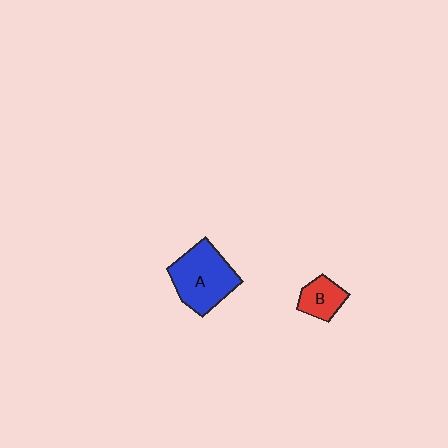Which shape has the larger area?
Shape A (blue).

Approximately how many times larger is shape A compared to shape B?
Approximately 2.1 times.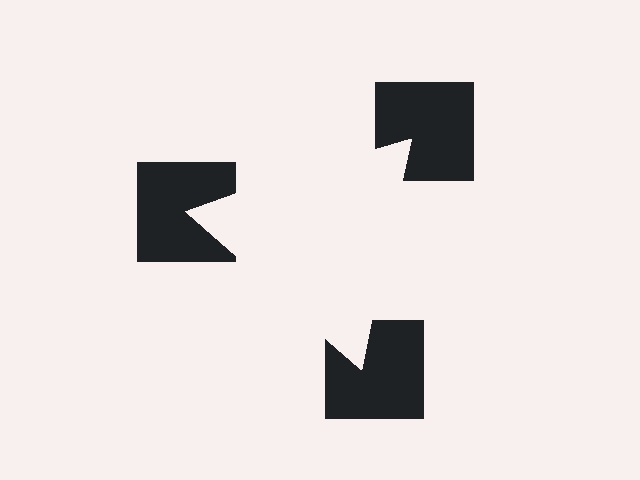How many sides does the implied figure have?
3 sides.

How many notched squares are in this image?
There are 3 — one at each vertex of the illusory triangle.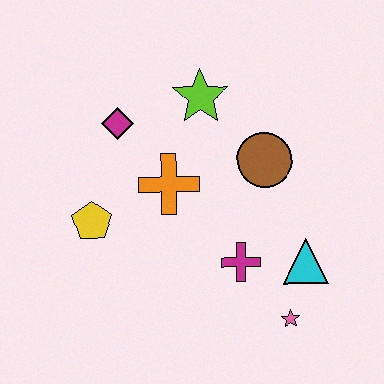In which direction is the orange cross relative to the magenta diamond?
The orange cross is below the magenta diamond.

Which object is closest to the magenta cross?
The cyan triangle is closest to the magenta cross.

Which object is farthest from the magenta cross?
The magenta diamond is farthest from the magenta cross.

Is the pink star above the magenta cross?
No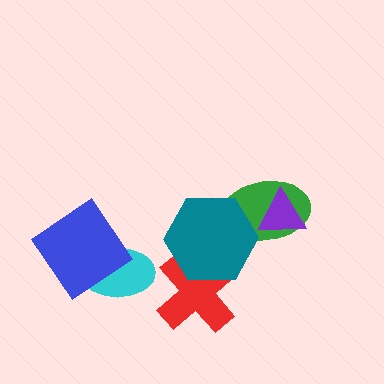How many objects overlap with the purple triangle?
1 object overlaps with the purple triangle.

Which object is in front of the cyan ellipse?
The blue diamond is in front of the cyan ellipse.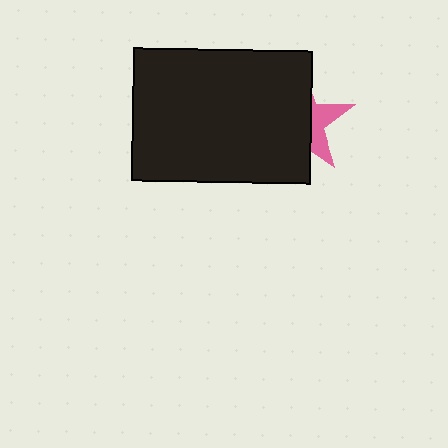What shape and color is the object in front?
The object in front is a black rectangle.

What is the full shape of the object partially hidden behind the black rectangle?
The partially hidden object is a pink star.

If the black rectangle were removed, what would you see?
You would see the complete pink star.